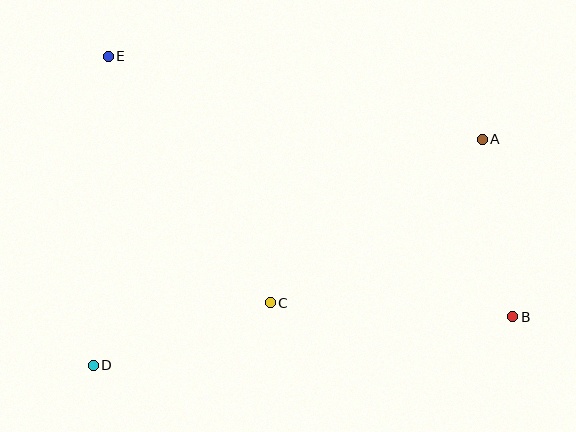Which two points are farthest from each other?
Points B and E are farthest from each other.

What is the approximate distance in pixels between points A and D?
The distance between A and D is approximately 450 pixels.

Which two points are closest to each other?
Points A and B are closest to each other.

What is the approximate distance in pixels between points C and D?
The distance between C and D is approximately 188 pixels.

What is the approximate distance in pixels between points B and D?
The distance between B and D is approximately 422 pixels.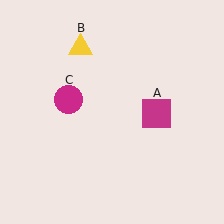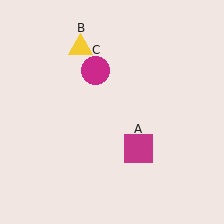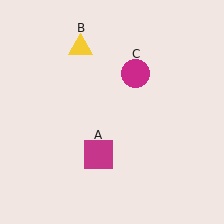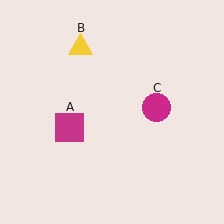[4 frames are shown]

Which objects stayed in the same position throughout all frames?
Yellow triangle (object B) remained stationary.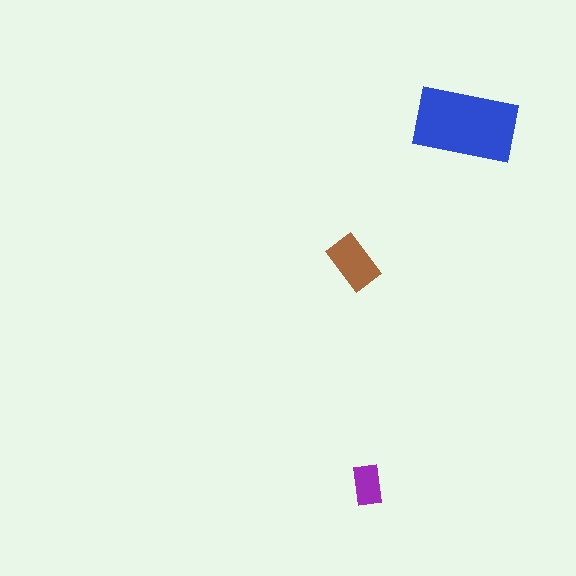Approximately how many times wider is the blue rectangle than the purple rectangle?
About 2.5 times wider.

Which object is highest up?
The blue rectangle is topmost.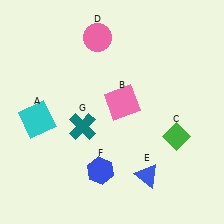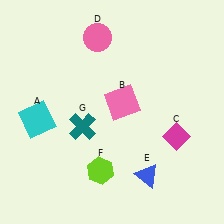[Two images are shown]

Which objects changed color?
C changed from green to magenta. F changed from blue to lime.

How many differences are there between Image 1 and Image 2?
There are 2 differences between the two images.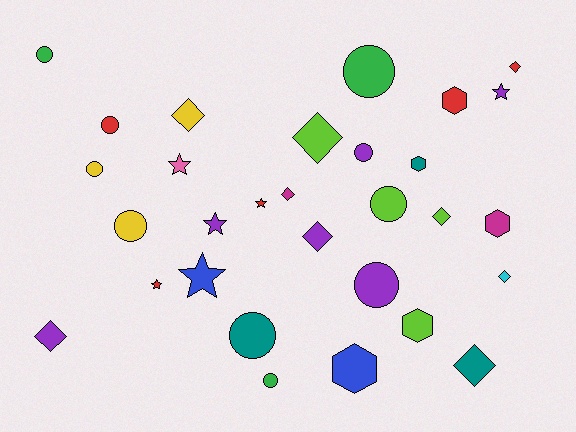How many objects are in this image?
There are 30 objects.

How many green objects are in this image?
There are 3 green objects.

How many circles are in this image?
There are 10 circles.